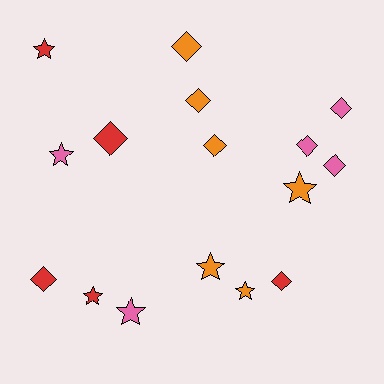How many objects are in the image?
There are 16 objects.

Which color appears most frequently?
Orange, with 6 objects.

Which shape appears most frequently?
Diamond, with 9 objects.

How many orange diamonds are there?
There are 3 orange diamonds.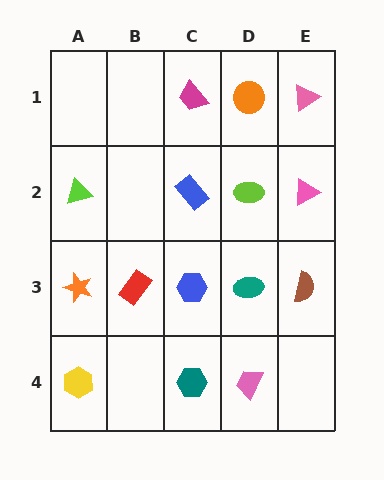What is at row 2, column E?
A pink triangle.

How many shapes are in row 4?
3 shapes.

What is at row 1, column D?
An orange circle.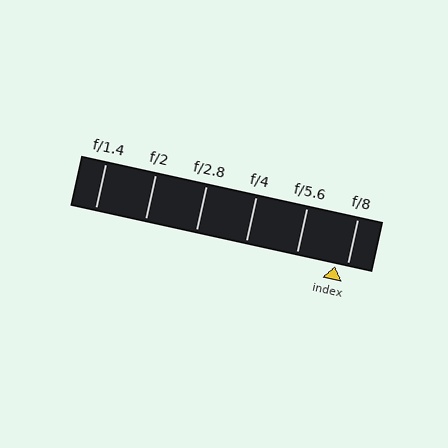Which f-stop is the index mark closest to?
The index mark is closest to f/8.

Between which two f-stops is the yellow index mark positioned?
The index mark is between f/5.6 and f/8.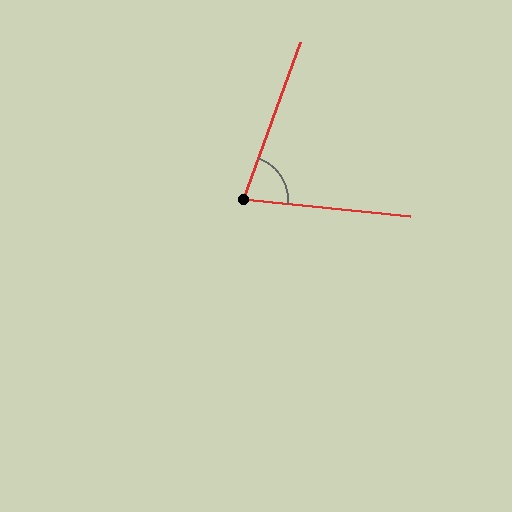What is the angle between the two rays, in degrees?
Approximately 76 degrees.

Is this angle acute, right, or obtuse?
It is acute.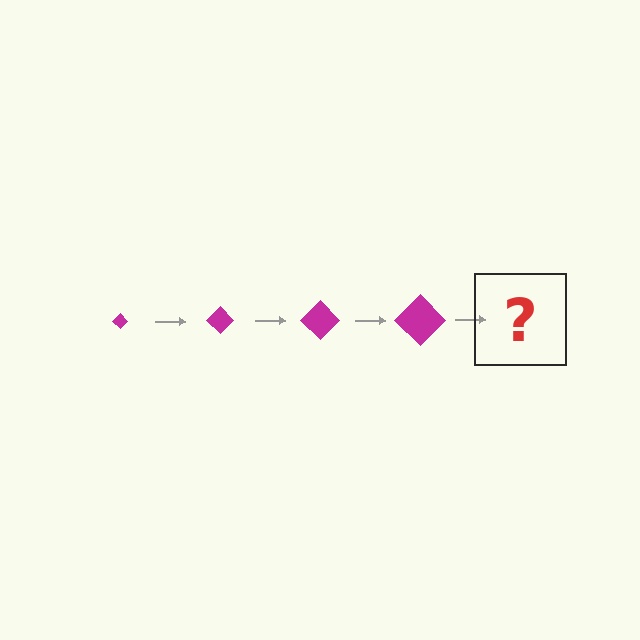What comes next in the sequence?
The next element should be a magenta diamond, larger than the previous one.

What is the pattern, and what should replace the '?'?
The pattern is that the diamond gets progressively larger each step. The '?' should be a magenta diamond, larger than the previous one.